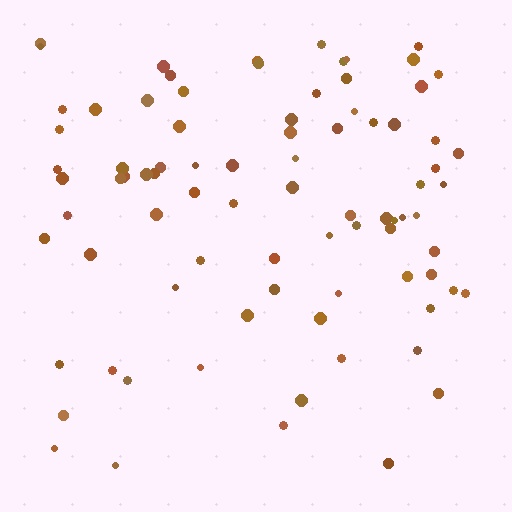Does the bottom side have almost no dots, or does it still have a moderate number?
Still a moderate number, just noticeably fewer than the top.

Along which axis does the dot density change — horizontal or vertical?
Vertical.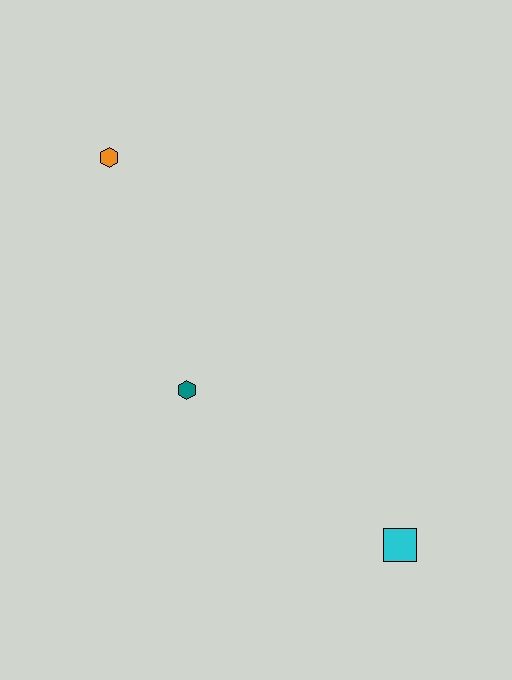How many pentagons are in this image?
There are no pentagons.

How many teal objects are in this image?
There is 1 teal object.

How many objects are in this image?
There are 3 objects.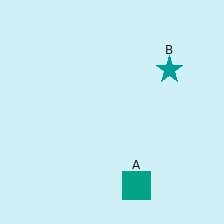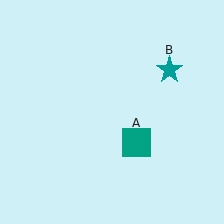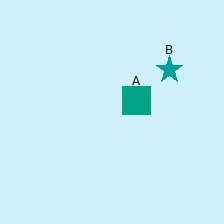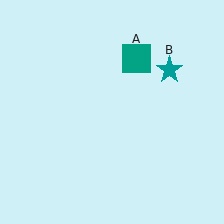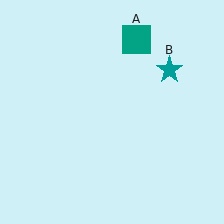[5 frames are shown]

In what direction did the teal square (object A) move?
The teal square (object A) moved up.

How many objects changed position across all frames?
1 object changed position: teal square (object A).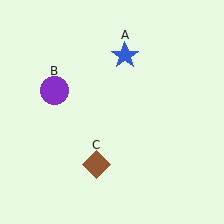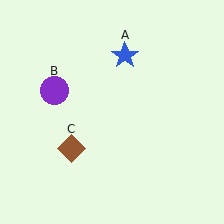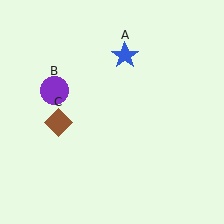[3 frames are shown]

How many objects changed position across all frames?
1 object changed position: brown diamond (object C).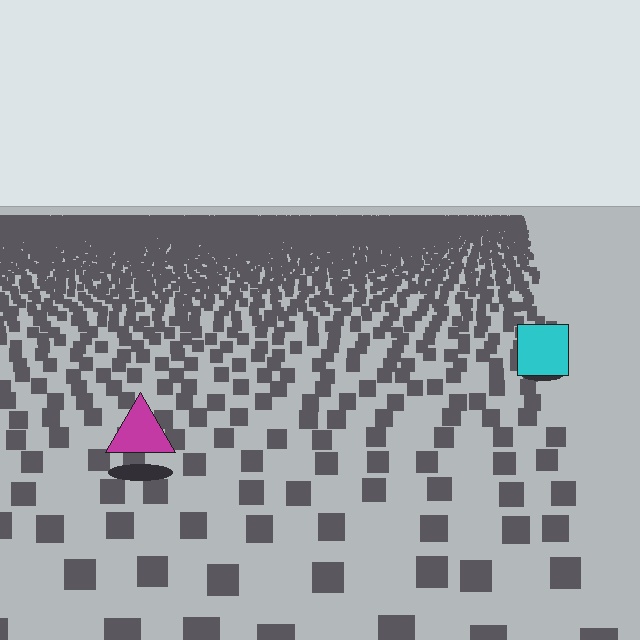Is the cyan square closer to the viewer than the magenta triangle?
No. The magenta triangle is closer — you can tell from the texture gradient: the ground texture is coarser near it.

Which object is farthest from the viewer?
The cyan square is farthest from the viewer. It appears smaller and the ground texture around it is denser.